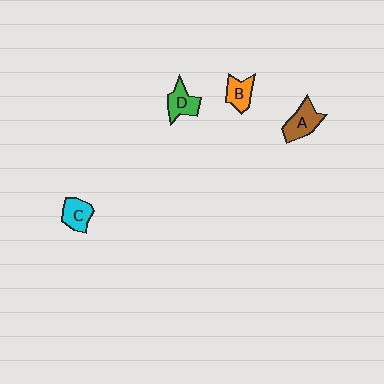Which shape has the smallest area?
Shape B (orange).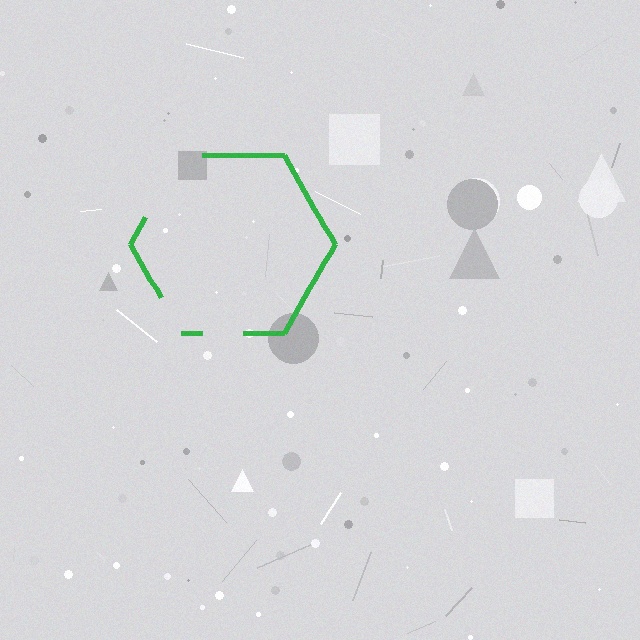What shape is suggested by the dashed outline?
The dashed outline suggests a hexagon.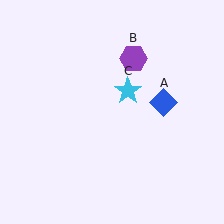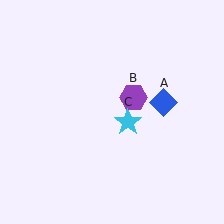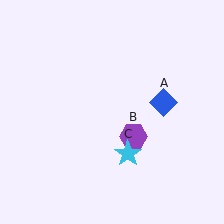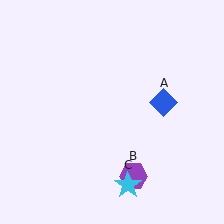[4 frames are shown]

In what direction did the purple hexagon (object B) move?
The purple hexagon (object B) moved down.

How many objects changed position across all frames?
2 objects changed position: purple hexagon (object B), cyan star (object C).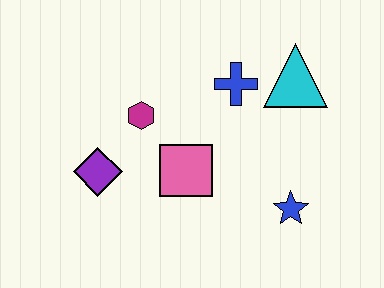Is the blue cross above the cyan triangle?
No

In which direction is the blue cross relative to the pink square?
The blue cross is above the pink square.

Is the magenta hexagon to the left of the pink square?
Yes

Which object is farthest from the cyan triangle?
The purple diamond is farthest from the cyan triangle.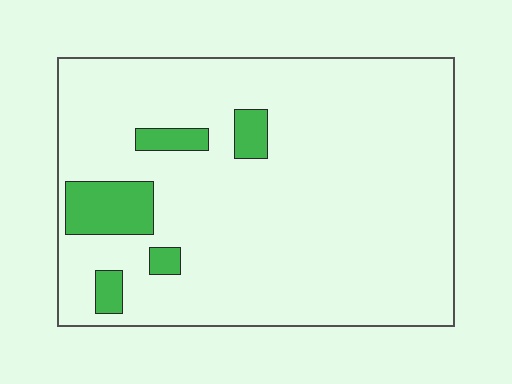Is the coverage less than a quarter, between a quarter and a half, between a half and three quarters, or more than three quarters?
Less than a quarter.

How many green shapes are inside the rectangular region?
5.